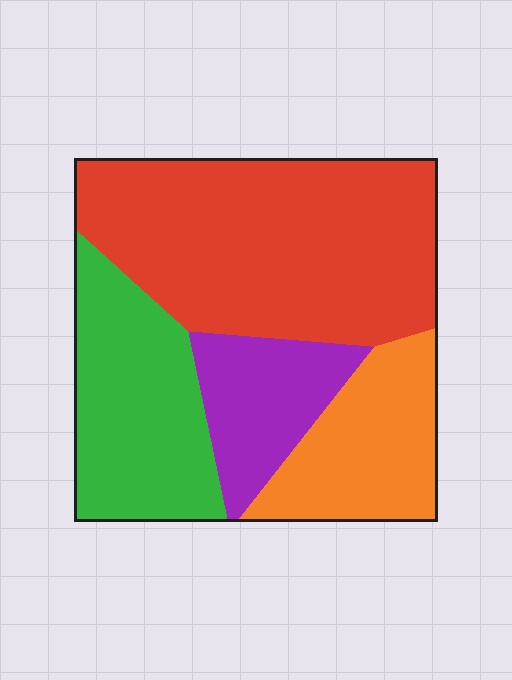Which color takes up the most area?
Red, at roughly 45%.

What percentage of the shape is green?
Green covers 24% of the shape.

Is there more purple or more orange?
Orange.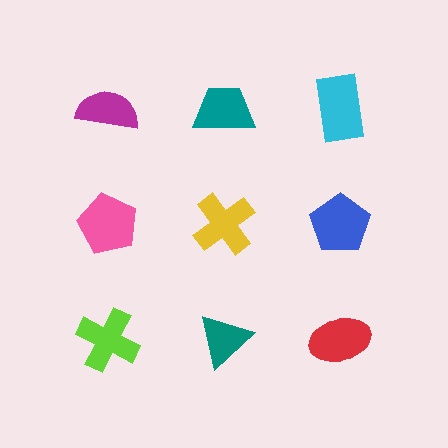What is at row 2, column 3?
A blue pentagon.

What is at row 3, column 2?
A teal triangle.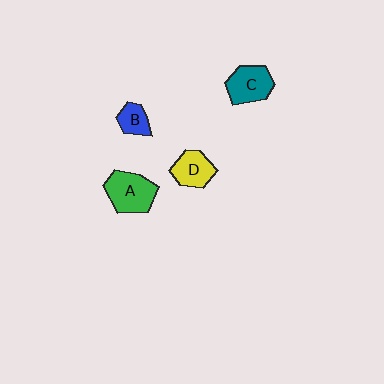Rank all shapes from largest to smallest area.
From largest to smallest: A (green), C (teal), D (yellow), B (blue).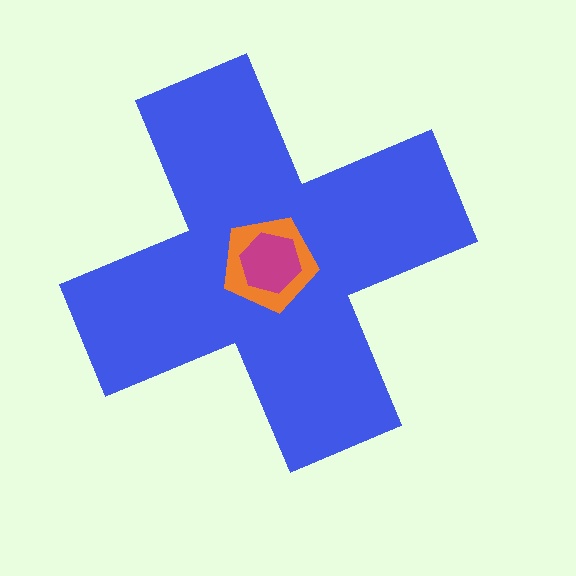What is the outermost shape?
The blue cross.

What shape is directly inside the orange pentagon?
The magenta hexagon.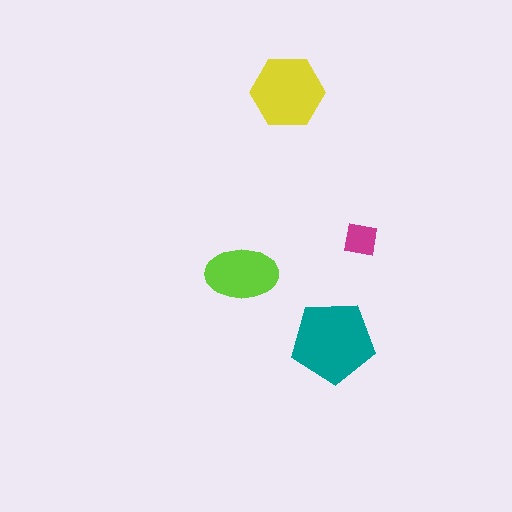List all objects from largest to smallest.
The teal pentagon, the yellow hexagon, the lime ellipse, the magenta square.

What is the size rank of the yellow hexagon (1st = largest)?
2nd.